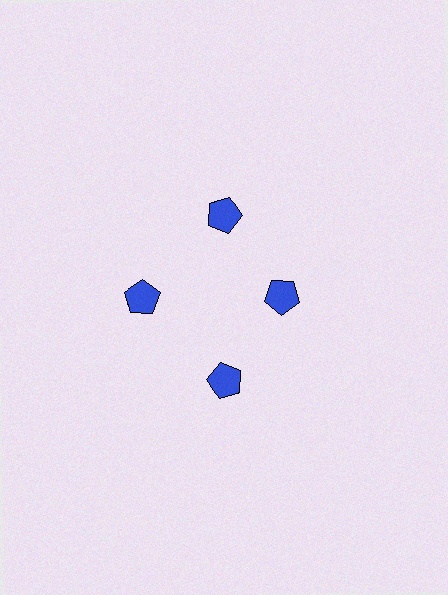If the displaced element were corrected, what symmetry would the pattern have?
It would have 4-fold rotational symmetry — the pattern would map onto itself every 90 degrees.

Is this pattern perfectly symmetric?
No. The 4 blue pentagons are arranged in a ring, but one element near the 3 o'clock position is pulled inward toward the center, breaking the 4-fold rotational symmetry.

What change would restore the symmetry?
The symmetry would be restored by moving it outward, back onto the ring so that all 4 pentagons sit at equal angles and equal distance from the center.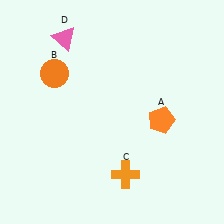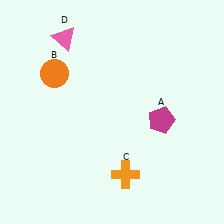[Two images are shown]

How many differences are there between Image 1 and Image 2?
There is 1 difference between the two images.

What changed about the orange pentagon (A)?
In Image 1, A is orange. In Image 2, it changed to magenta.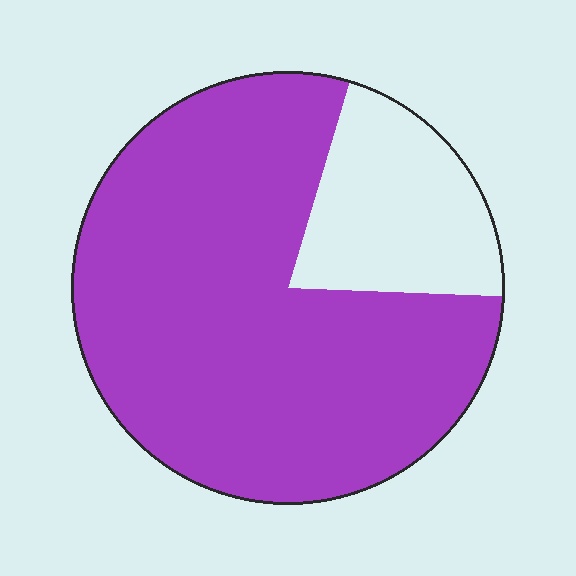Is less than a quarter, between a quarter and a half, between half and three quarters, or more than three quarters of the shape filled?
More than three quarters.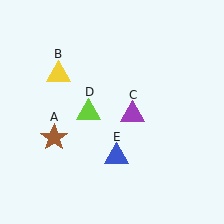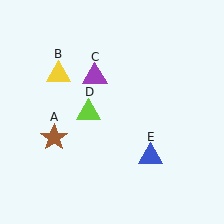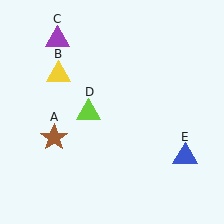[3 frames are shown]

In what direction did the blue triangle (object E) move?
The blue triangle (object E) moved right.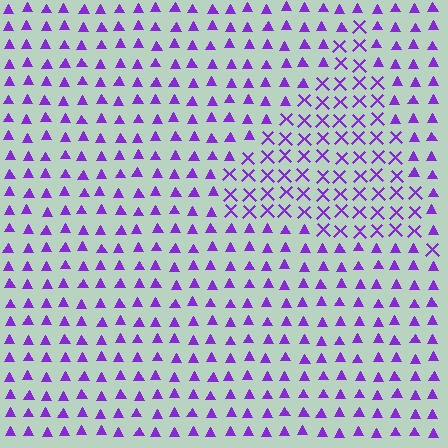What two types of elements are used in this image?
The image uses X marks inside the triangle region and triangles outside it.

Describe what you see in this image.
The image is filled with small purple elements arranged in a uniform grid. A triangle-shaped region contains X marks, while the surrounding area contains triangles. The boundary is defined purely by the change in element shape.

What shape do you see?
I see a triangle.